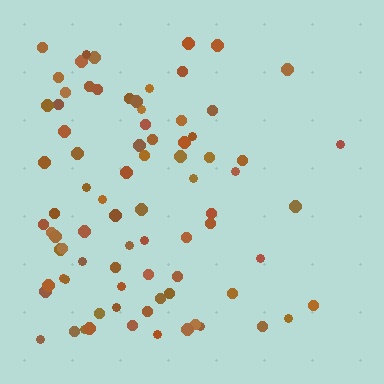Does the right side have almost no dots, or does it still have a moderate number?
Still a moderate number, just noticeably fewer than the left.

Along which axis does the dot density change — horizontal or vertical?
Horizontal.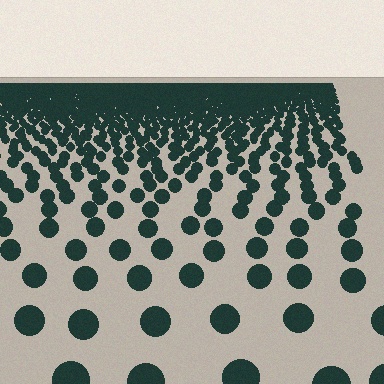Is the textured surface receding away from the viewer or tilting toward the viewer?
The surface is receding away from the viewer. Texture elements get smaller and denser toward the top.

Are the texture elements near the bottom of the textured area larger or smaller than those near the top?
Larger. Near the bottom, elements are closer to the viewer and appear at a bigger on-screen size.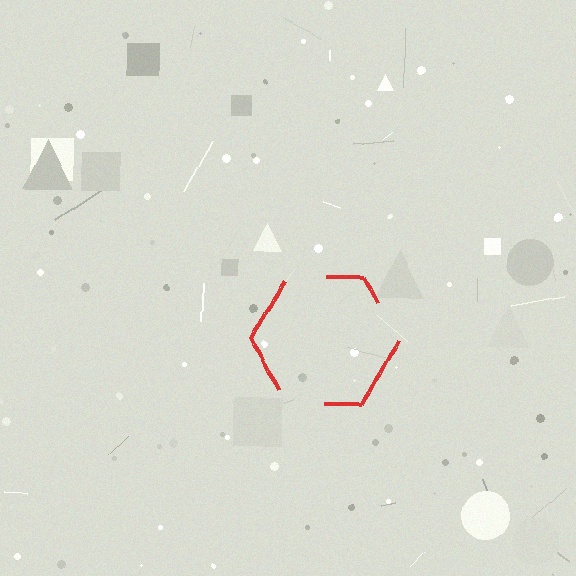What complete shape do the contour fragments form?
The contour fragments form a hexagon.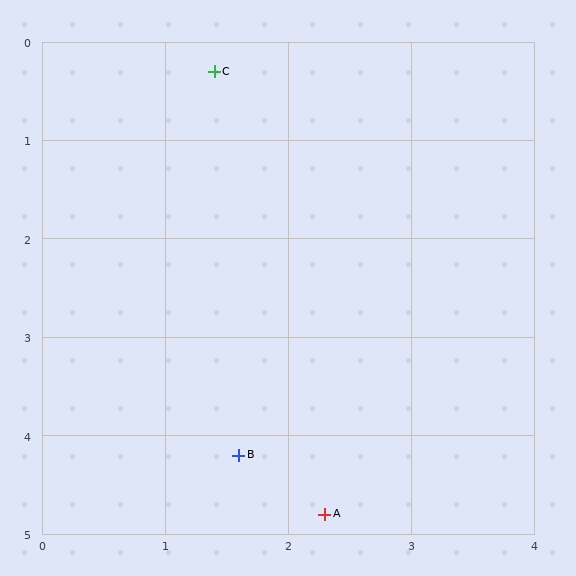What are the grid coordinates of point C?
Point C is at approximately (1.4, 0.3).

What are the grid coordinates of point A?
Point A is at approximately (2.3, 4.8).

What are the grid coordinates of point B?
Point B is at approximately (1.6, 4.2).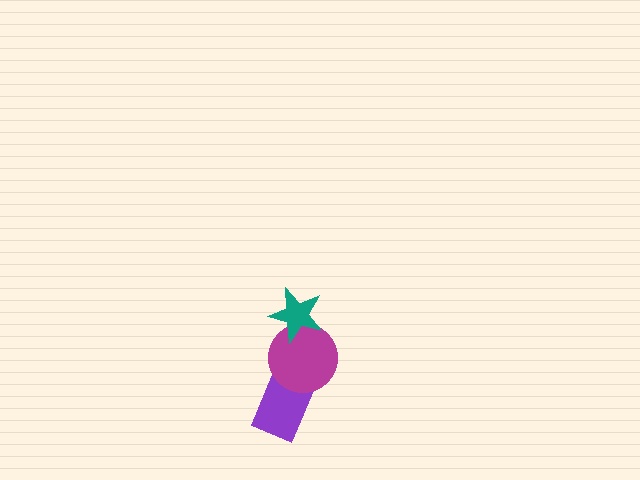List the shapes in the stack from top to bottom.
From top to bottom: the teal star, the magenta circle, the purple rectangle.